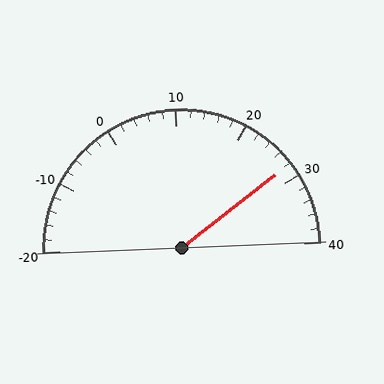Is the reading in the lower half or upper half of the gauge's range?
The reading is in the upper half of the range (-20 to 40).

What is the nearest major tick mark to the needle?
The nearest major tick mark is 30.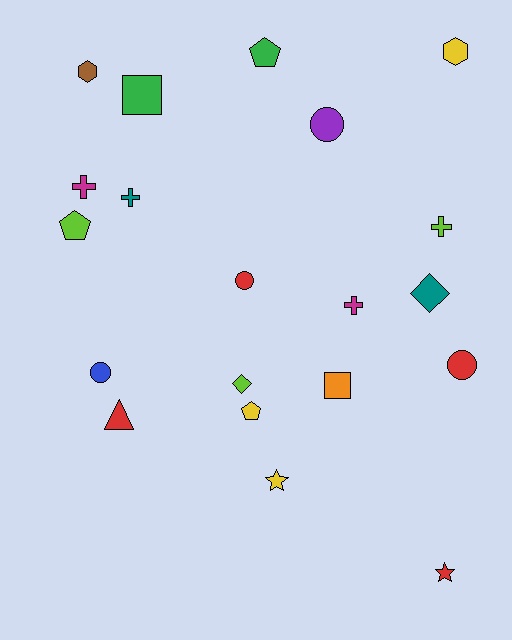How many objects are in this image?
There are 20 objects.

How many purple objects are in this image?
There is 1 purple object.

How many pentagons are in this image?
There are 3 pentagons.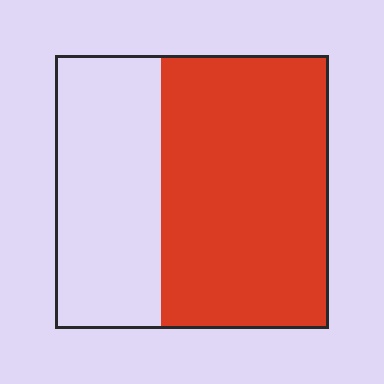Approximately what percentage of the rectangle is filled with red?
Approximately 60%.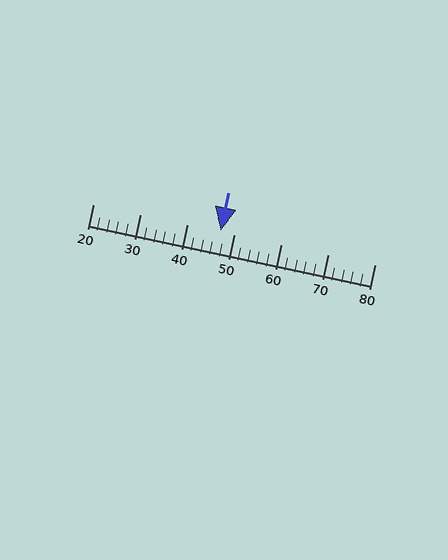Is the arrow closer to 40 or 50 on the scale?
The arrow is closer to 50.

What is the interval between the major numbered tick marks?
The major tick marks are spaced 10 units apart.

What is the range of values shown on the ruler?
The ruler shows values from 20 to 80.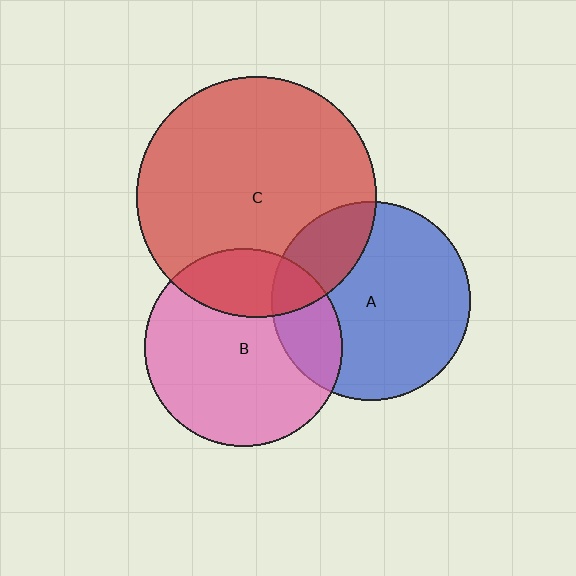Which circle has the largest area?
Circle C (red).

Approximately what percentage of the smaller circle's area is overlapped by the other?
Approximately 20%.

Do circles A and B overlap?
Yes.